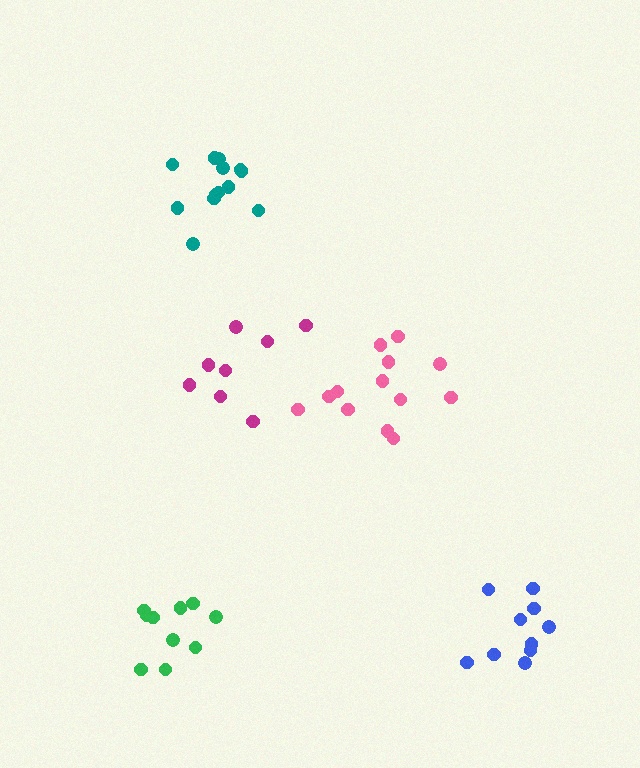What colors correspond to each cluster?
The clusters are colored: blue, pink, green, teal, magenta.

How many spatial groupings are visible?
There are 5 spatial groupings.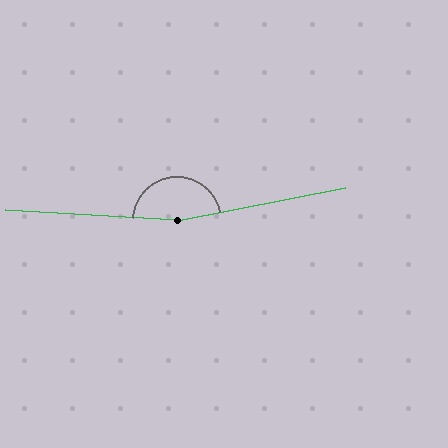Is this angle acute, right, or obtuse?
It is obtuse.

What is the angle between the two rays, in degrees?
Approximately 166 degrees.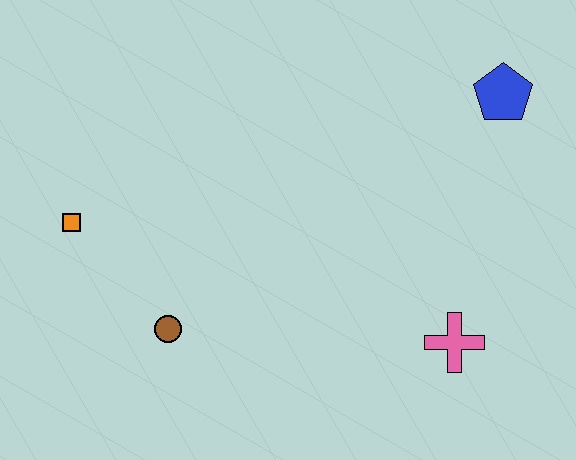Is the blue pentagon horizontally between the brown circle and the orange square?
No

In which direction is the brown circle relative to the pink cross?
The brown circle is to the left of the pink cross.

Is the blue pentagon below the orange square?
No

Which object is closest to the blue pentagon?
The pink cross is closest to the blue pentagon.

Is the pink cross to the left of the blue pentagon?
Yes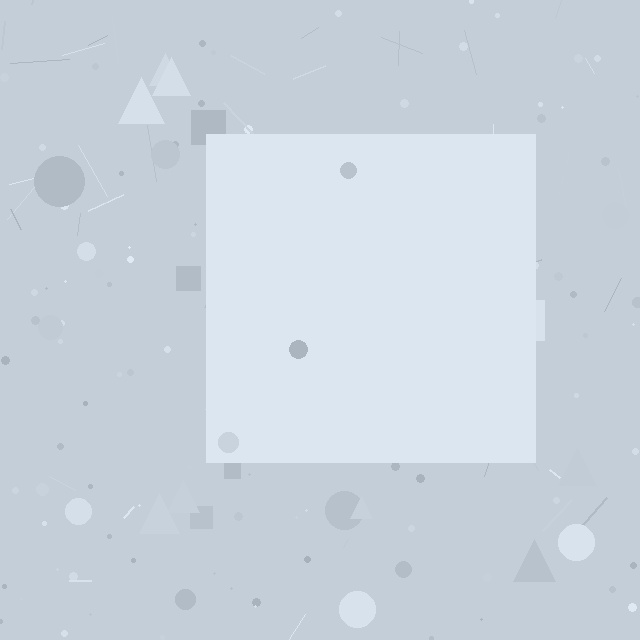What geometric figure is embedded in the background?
A square is embedded in the background.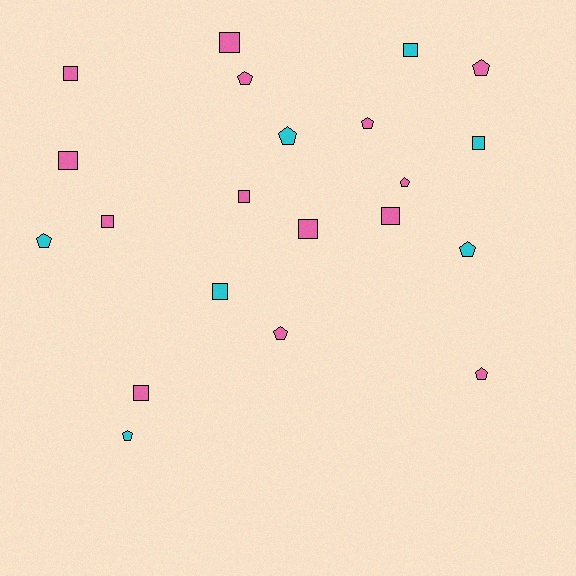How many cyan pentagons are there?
There are 4 cyan pentagons.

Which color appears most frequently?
Pink, with 14 objects.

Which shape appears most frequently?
Square, with 11 objects.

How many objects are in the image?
There are 21 objects.